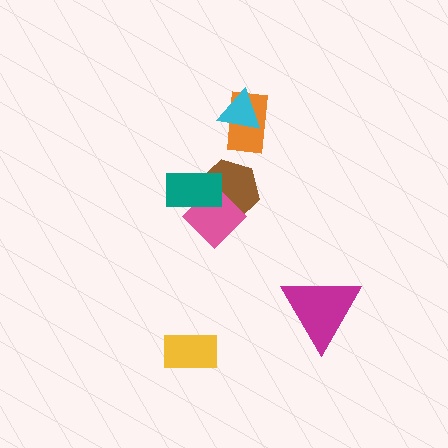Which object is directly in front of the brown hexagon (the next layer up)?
The pink diamond is directly in front of the brown hexagon.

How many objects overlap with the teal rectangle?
2 objects overlap with the teal rectangle.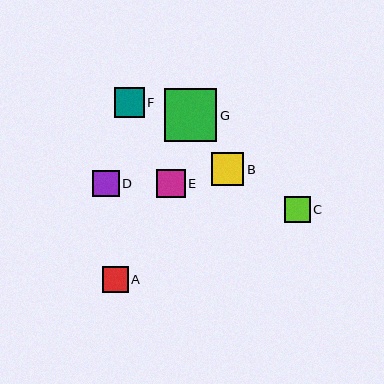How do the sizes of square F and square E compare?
Square F and square E are approximately the same size.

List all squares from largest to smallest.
From largest to smallest: G, B, F, E, D, A, C.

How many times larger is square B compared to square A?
Square B is approximately 1.3 times the size of square A.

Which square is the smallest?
Square C is the smallest with a size of approximately 26 pixels.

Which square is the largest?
Square G is the largest with a size of approximately 53 pixels.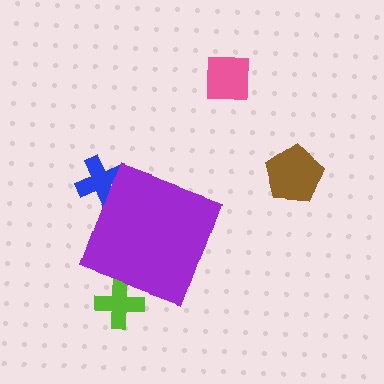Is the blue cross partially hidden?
Yes, the blue cross is partially hidden behind the purple diamond.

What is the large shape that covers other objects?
A purple diamond.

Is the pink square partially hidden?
No, the pink square is fully visible.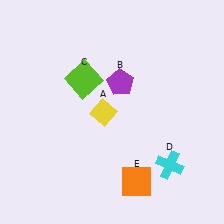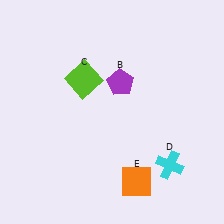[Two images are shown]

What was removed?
The yellow diamond (A) was removed in Image 2.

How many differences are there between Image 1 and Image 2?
There is 1 difference between the two images.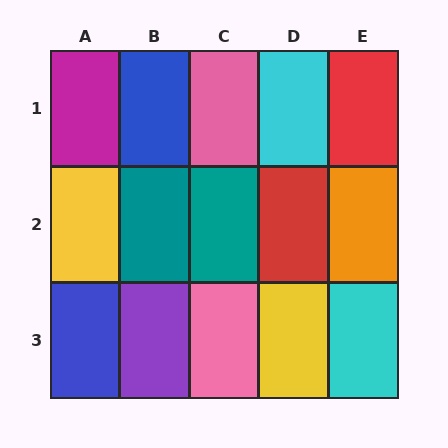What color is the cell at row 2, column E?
Orange.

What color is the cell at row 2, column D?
Red.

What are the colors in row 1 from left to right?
Magenta, blue, pink, cyan, red.